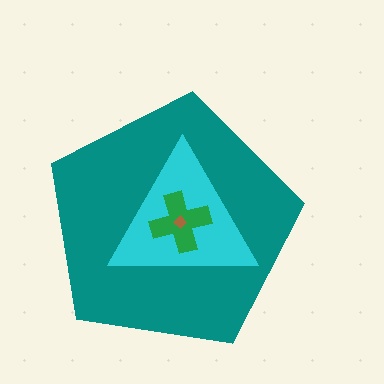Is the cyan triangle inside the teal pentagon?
Yes.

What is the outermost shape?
The teal pentagon.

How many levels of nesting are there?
4.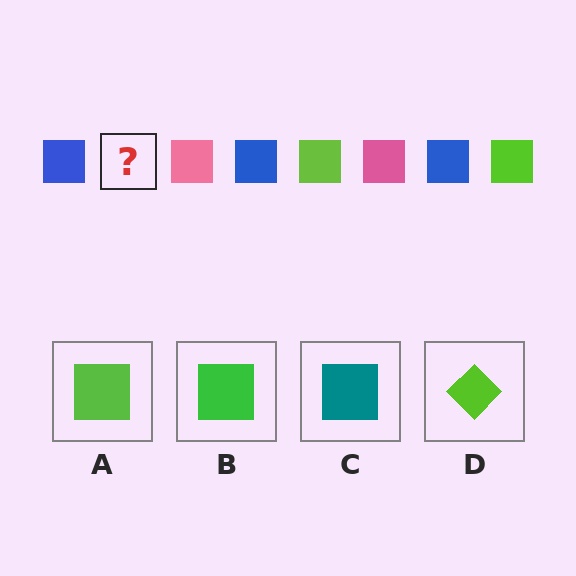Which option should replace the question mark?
Option A.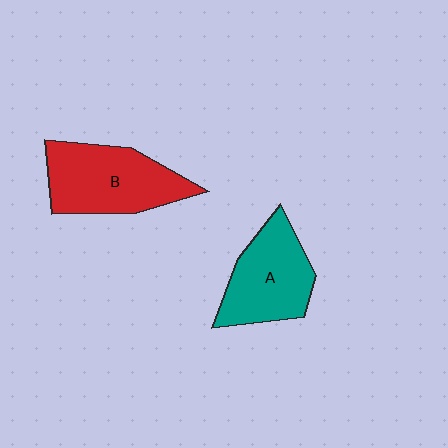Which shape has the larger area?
Shape B (red).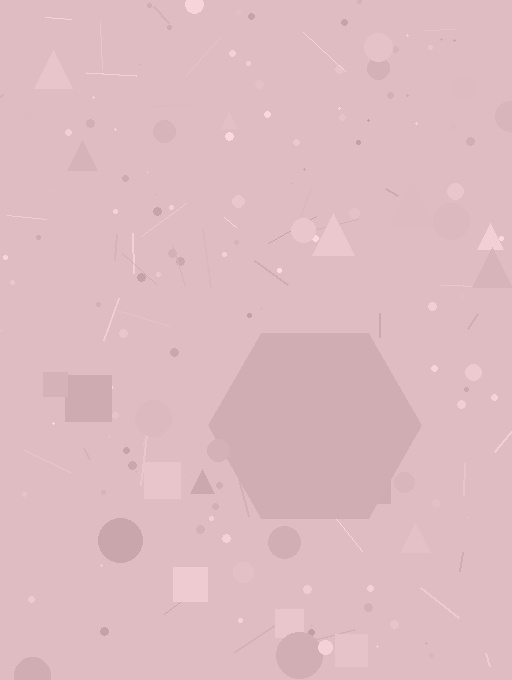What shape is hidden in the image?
A hexagon is hidden in the image.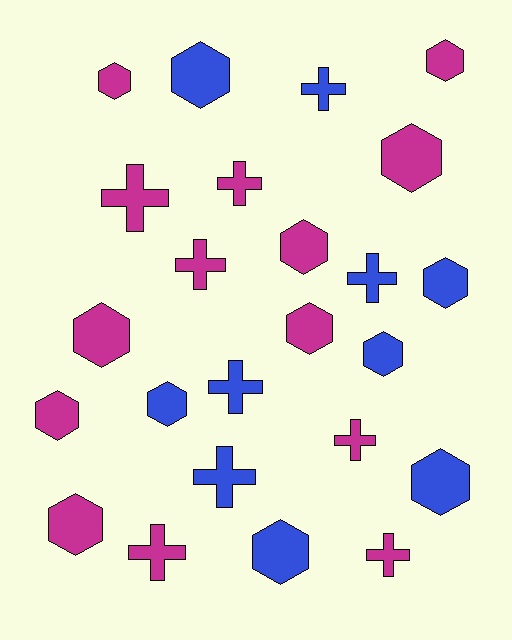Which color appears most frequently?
Magenta, with 14 objects.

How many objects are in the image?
There are 24 objects.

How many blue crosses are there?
There are 4 blue crosses.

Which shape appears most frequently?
Hexagon, with 14 objects.